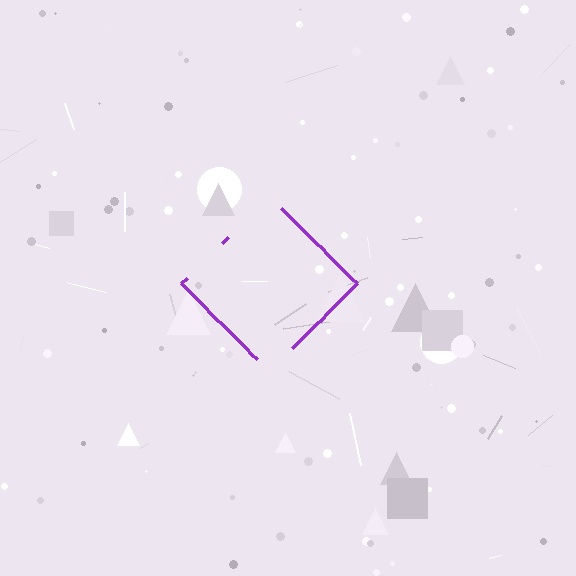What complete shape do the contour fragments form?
The contour fragments form a diamond.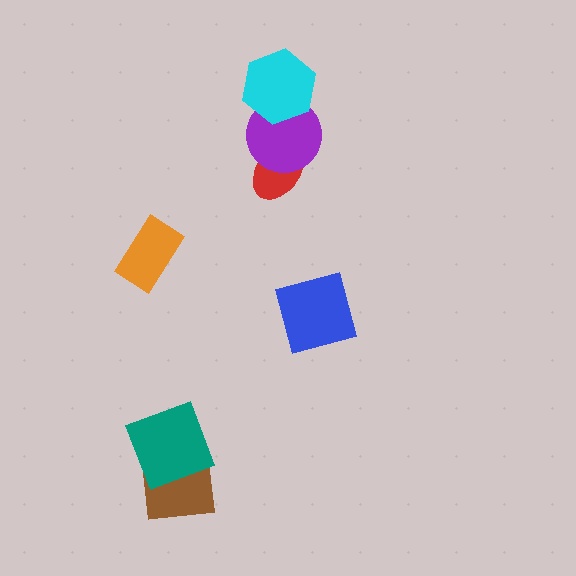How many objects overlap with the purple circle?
2 objects overlap with the purple circle.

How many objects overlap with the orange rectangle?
0 objects overlap with the orange rectangle.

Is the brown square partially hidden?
Yes, it is partially covered by another shape.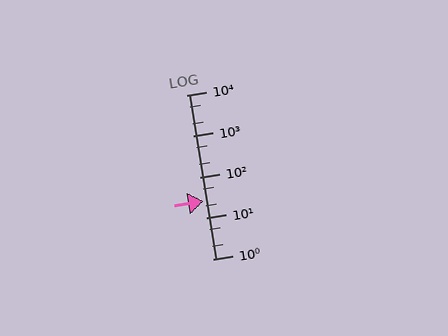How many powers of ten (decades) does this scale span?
The scale spans 4 decades, from 1 to 10000.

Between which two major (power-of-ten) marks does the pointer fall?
The pointer is between 10 and 100.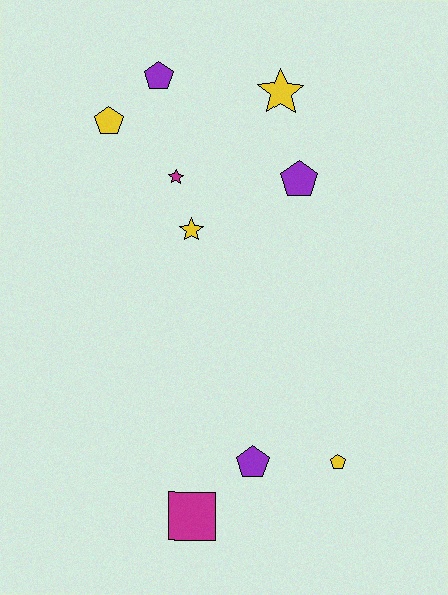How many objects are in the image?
There are 9 objects.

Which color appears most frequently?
Yellow, with 4 objects.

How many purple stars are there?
There are no purple stars.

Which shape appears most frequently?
Pentagon, with 5 objects.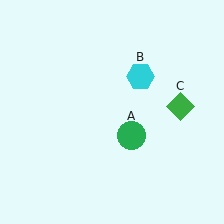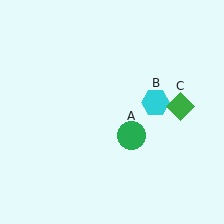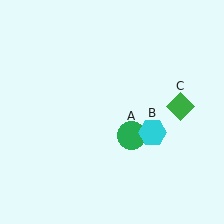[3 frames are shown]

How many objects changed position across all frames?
1 object changed position: cyan hexagon (object B).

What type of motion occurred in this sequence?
The cyan hexagon (object B) rotated clockwise around the center of the scene.